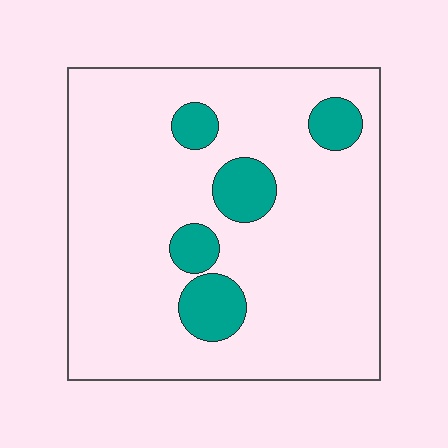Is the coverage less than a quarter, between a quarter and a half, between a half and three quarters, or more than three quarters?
Less than a quarter.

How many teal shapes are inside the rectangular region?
5.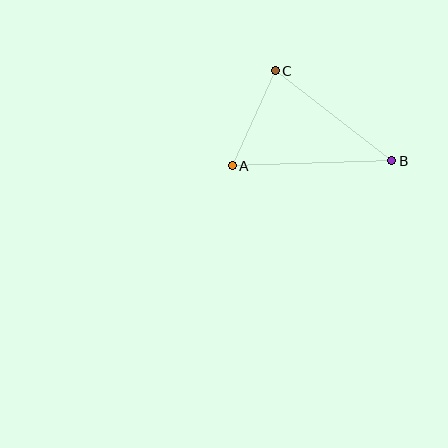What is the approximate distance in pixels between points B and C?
The distance between B and C is approximately 147 pixels.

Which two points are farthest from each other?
Points A and B are farthest from each other.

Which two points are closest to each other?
Points A and C are closest to each other.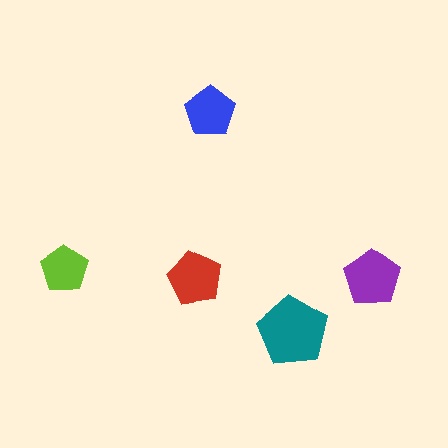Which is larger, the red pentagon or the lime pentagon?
The red one.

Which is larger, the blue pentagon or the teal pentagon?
The teal one.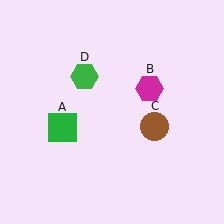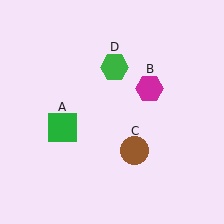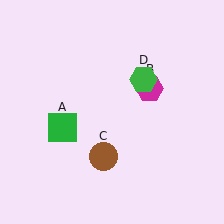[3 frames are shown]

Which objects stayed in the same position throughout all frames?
Green square (object A) and magenta hexagon (object B) remained stationary.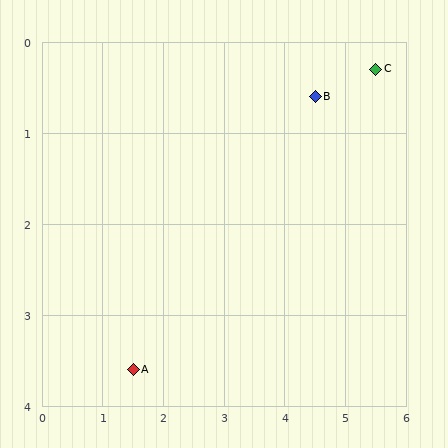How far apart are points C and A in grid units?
Points C and A are about 5.2 grid units apart.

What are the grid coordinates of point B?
Point B is at approximately (4.5, 0.6).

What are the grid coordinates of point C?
Point C is at approximately (5.5, 0.3).